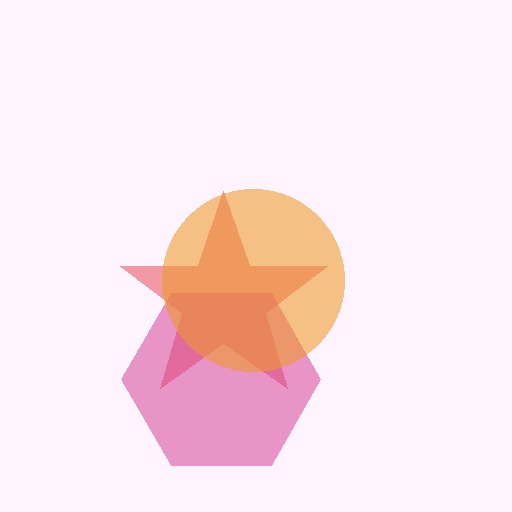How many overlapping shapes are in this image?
There are 3 overlapping shapes in the image.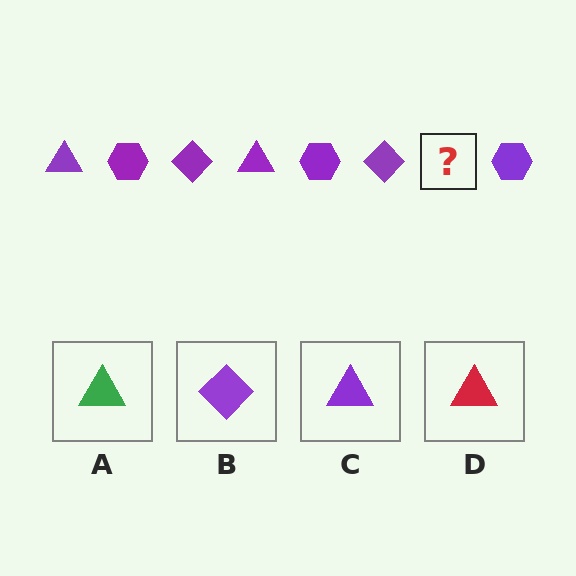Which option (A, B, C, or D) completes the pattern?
C.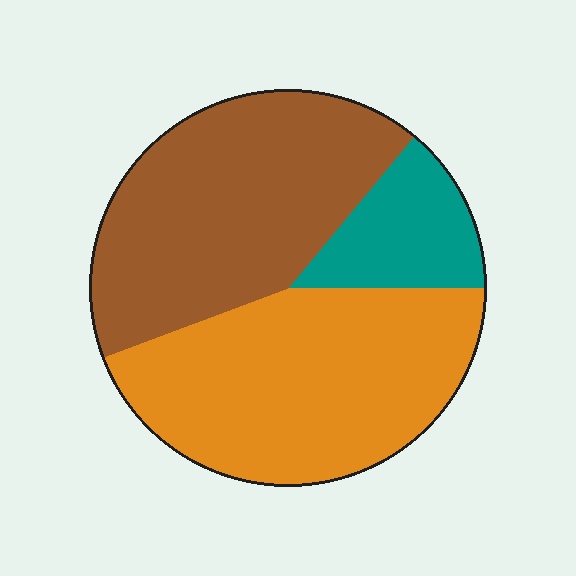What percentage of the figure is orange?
Orange covers roughly 45% of the figure.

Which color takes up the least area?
Teal, at roughly 15%.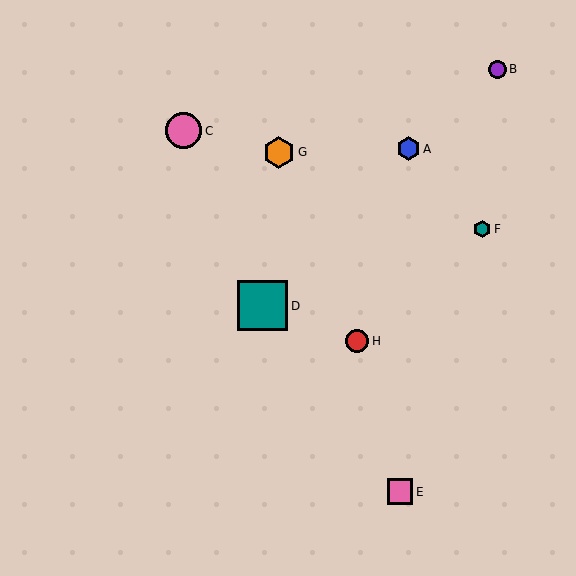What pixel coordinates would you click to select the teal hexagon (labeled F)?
Click at (482, 229) to select the teal hexagon F.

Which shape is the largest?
The teal square (labeled D) is the largest.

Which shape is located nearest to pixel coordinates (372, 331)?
The red circle (labeled H) at (357, 341) is nearest to that location.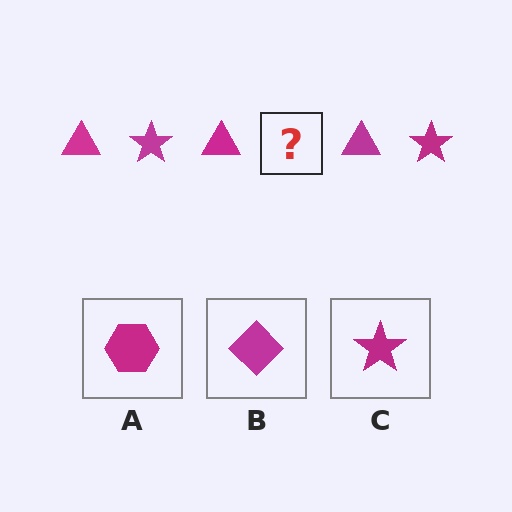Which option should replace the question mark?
Option C.